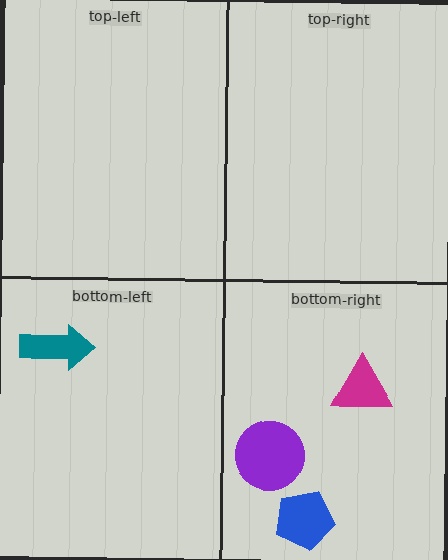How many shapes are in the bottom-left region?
1.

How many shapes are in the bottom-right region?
3.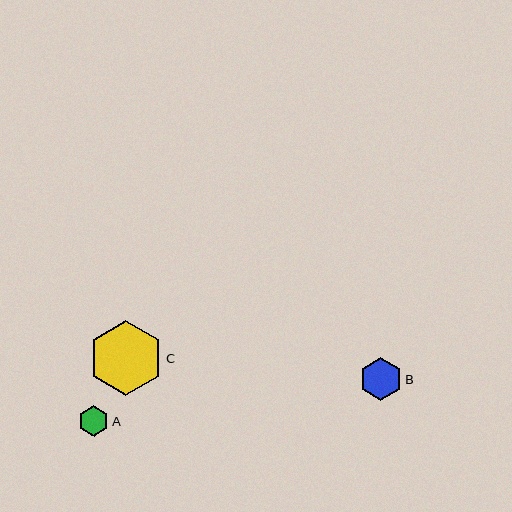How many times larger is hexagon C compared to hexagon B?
Hexagon C is approximately 1.7 times the size of hexagon B.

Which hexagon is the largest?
Hexagon C is the largest with a size of approximately 74 pixels.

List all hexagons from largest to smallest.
From largest to smallest: C, B, A.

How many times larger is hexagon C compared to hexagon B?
Hexagon C is approximately 1.7 times the size of hexagon B.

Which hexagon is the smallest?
Hexagon A is the smallest with a size of approximately 31 pixels.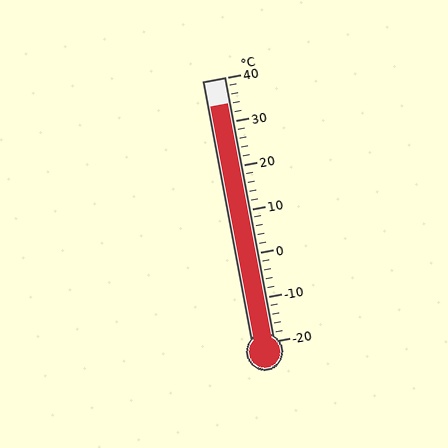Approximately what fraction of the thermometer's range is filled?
The thermometer is filled to approximately 90% of its range.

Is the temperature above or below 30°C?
The temperature is above 30°C.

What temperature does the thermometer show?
The thermometer shows approximately 34°C.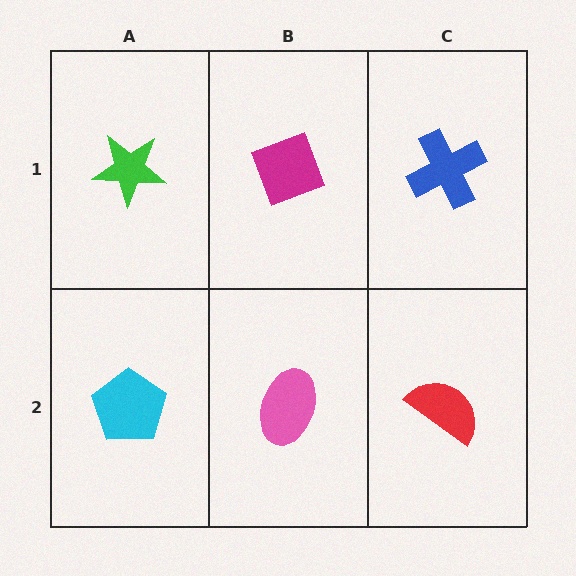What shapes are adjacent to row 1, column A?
A cyan pentagon (row 2, column A), a magenta diamond (row 1, column B).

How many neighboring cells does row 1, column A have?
2.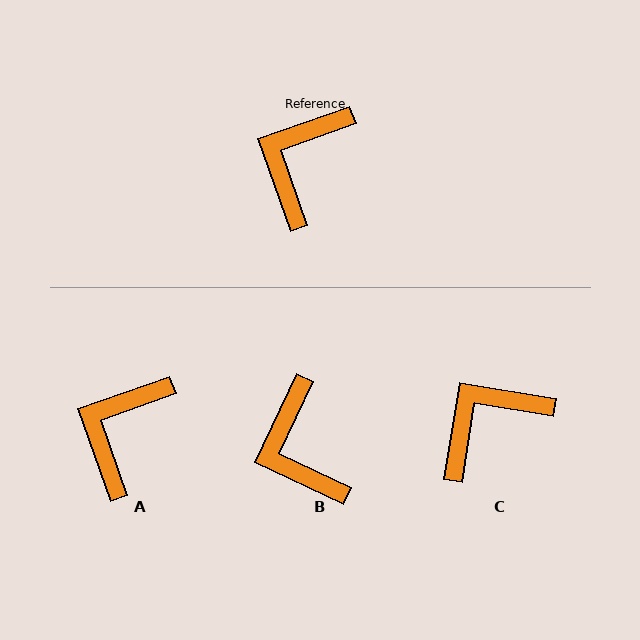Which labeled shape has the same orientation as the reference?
A.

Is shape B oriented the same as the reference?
No, it is off by about 45 degrees.